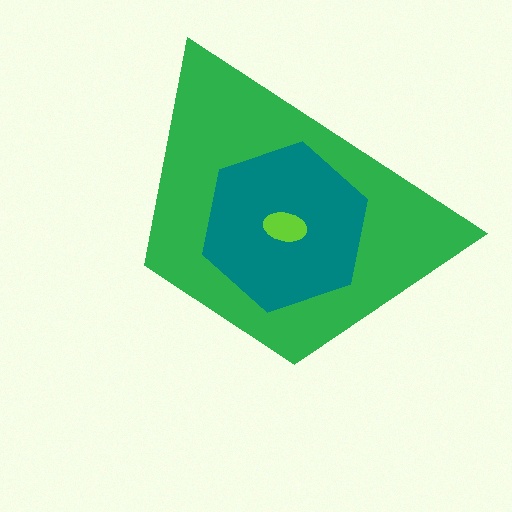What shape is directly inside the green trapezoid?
The teal hexagon.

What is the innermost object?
The lime ellipse.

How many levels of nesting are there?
3.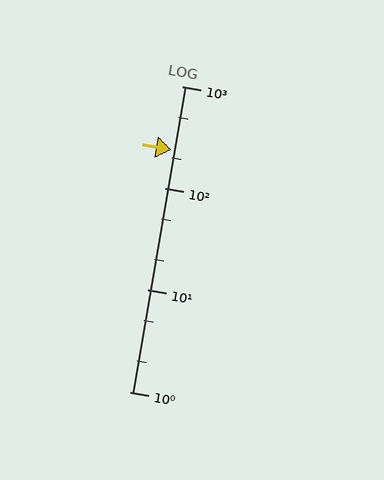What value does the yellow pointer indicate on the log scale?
The pointer indicates approximately 240.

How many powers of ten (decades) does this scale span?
The scale spans 3 decades, from 1 to 1000.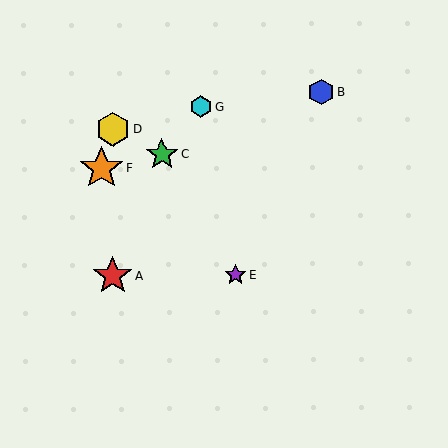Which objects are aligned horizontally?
Objects A, E are aligned horizontally.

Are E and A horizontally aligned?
Yes, both are at y≈275.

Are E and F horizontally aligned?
No, E is at y≈275 and F is at y≈168.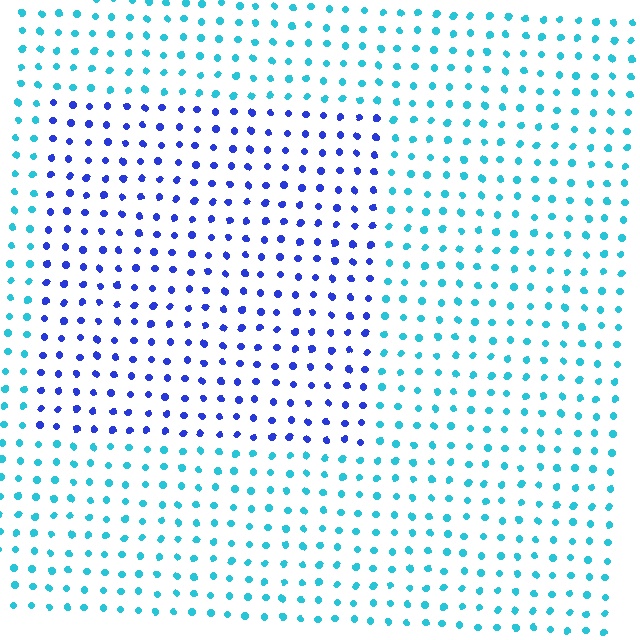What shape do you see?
I see a rectangle.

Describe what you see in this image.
The image is filled with small cyan elements in a uniform arrangement. A rectangle-shaped region is visible where the elements are tinted to a slightly different hue, forming a subtle color boundary.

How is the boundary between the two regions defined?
The boundary is defined purely by a slight shift in hue (about 48 degrees). Spacing, size, and orientation are identical on both sides.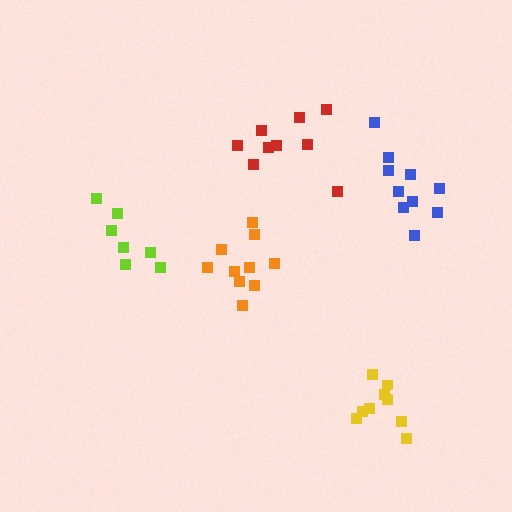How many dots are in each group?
Group 1: 10 dots, Group 2: 7 dots, Group 3: 9 dots, Group 4: 9 dots, Group 5: 10 dots (45 total).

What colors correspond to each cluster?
The clusters are colored: blue, lime, yellow, red, orange.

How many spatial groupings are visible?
There are 5 spatial groupings.